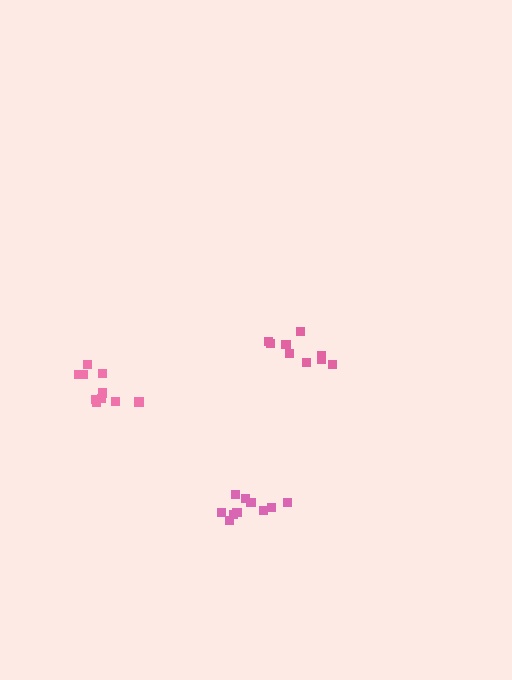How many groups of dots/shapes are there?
There are 3 groups.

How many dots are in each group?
Group 1: 9 dots, Group 2: 10 dots, Group 3: 10 dots (29 total).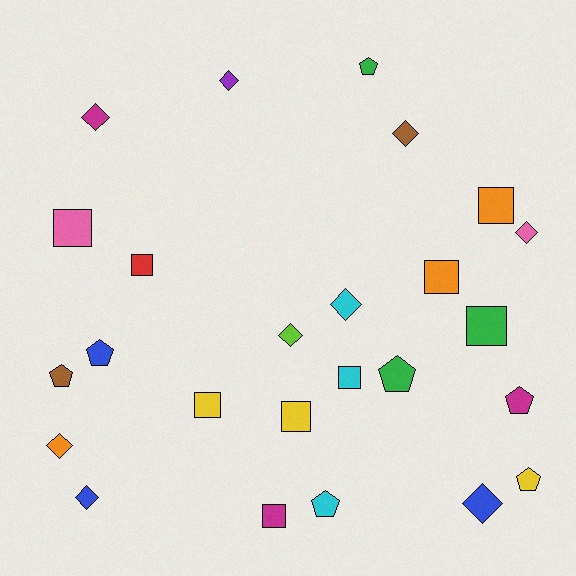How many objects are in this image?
There are 25 objects.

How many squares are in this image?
There are 9 squares.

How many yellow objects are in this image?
There are 3 yellow objects.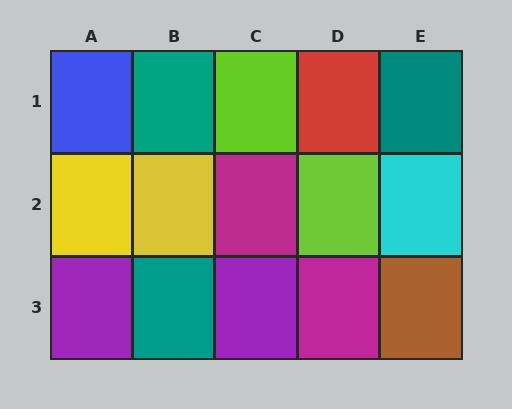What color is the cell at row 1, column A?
Blue.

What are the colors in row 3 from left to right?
Purple, teal, purple, magenta, brown.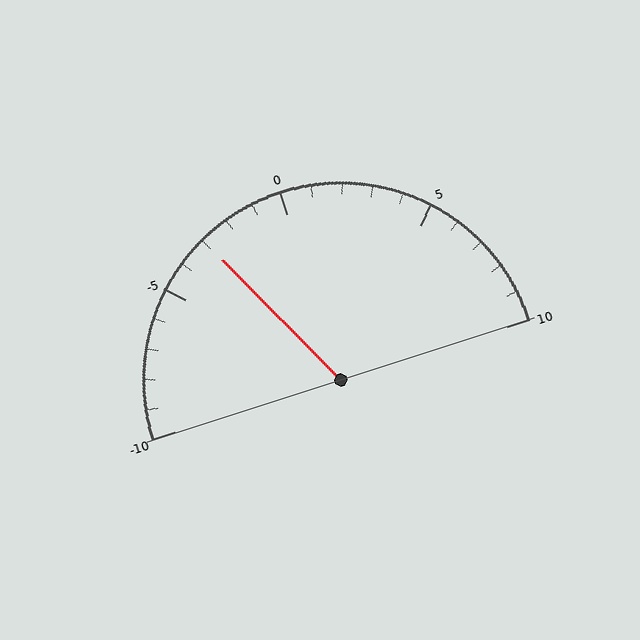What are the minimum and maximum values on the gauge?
The gauge ranges from -10 to 10.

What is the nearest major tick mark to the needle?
The nearest major tick mark is -5.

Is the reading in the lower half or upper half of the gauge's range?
The reading is in the lower half of the range (-10 to 10).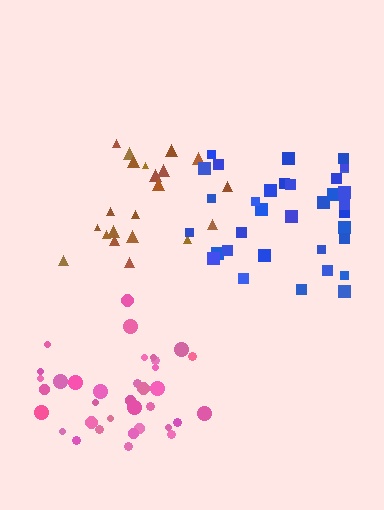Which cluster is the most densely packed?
Pink.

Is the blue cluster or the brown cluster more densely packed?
Blue.